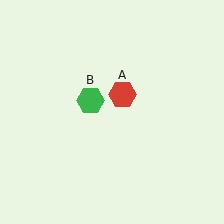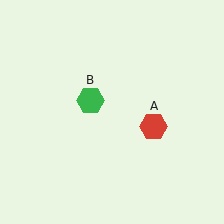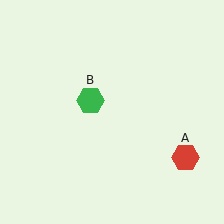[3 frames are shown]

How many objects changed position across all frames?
1 object changed position: red hexagon (object A).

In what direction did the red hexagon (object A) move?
The red hexagon (object A) moved down and to the right.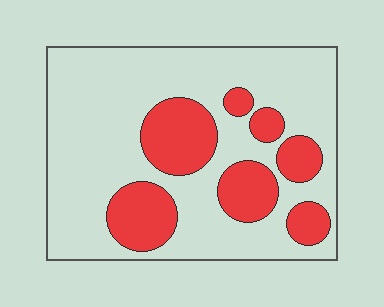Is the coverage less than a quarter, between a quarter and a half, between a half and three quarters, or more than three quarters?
Between a quarter and a half.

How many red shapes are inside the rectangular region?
7.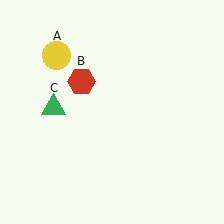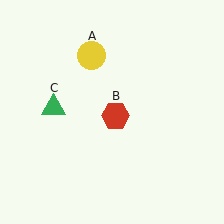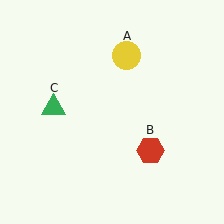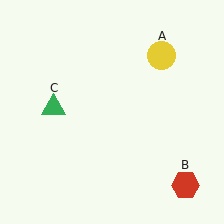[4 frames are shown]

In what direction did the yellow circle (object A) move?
The yellow circle (object A) moved right.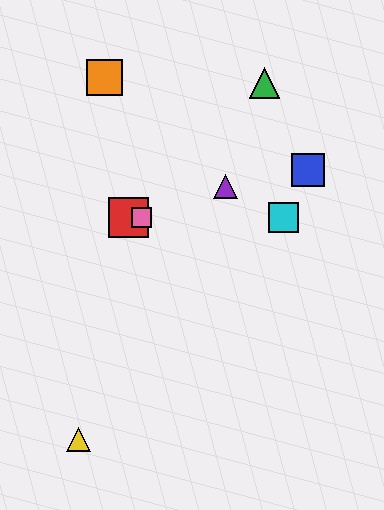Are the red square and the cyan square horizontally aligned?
Yes, both are at y≈218.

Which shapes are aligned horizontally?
The red square, the cyan square, the pink square are aligned horizontally.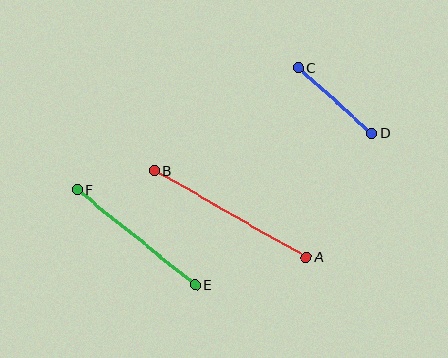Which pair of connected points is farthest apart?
Points A and B are farthest apart.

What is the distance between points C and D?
The distance is approximately 98 pixels.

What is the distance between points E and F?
The distance is approximately 152 pixels.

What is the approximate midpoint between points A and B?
The midpoint is at approximately (230, 213) pixels.